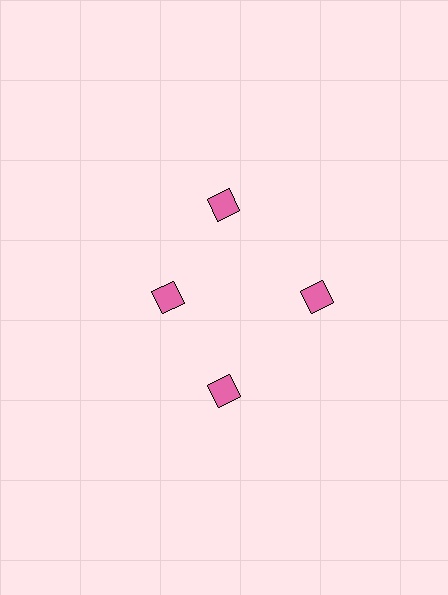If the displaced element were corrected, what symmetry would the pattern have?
It would have 4-fold rotational symmetry — the pattern would map onto itself every 90 degrees.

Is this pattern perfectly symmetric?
No. The 4 pink diamonds are arranged in a ring, but one element near the 9 o'clock position is pulled inward toward the center, breaking the 4-fold rotational symmetry.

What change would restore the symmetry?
The symmetry would be restored by moving it outward, back onto the ring so that all 4 diamonds sit at equal angles and equal distance from the center.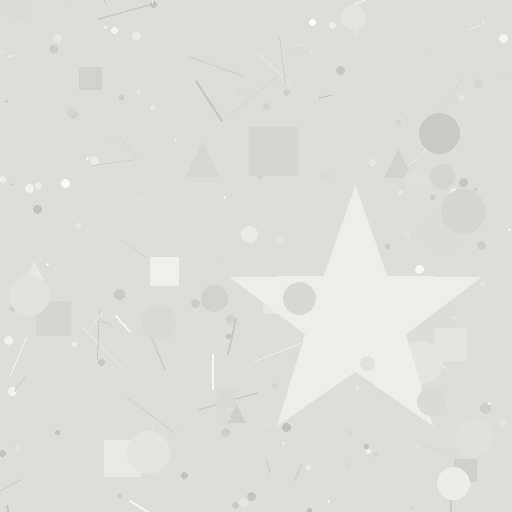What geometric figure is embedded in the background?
A star is embedded in the background.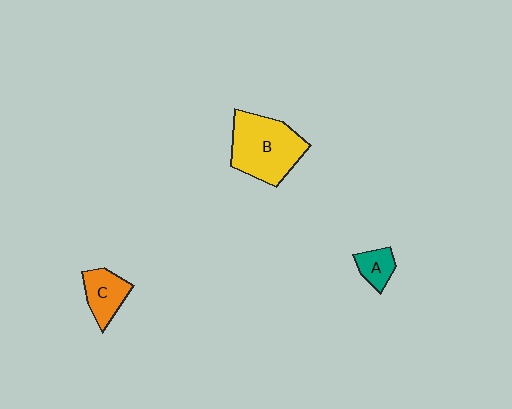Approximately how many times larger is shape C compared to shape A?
Approximately 1.6 times.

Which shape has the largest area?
Shape B (yellow).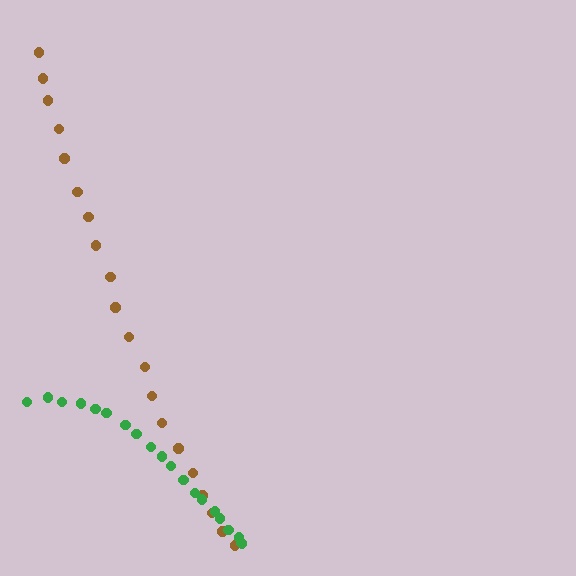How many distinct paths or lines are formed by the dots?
There are 2 distinct paths.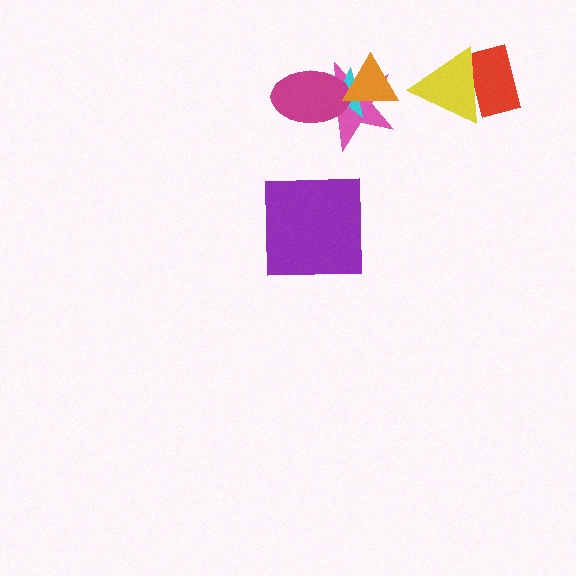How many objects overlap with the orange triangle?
3 objects overlap with the orange triangle.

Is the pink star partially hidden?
Yes, it is partially covered by another shape.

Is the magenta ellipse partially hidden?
Yes, it is partially covered by another shape.